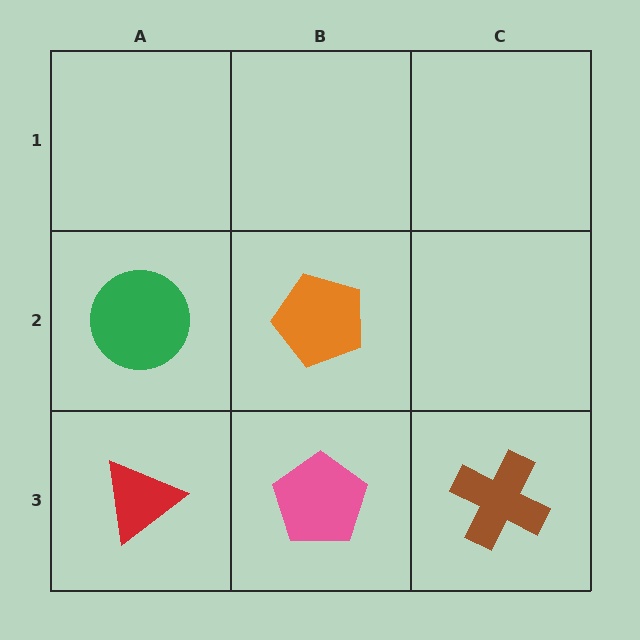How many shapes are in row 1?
0 shapes.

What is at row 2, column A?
A green circle.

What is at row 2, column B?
An orange pentagon.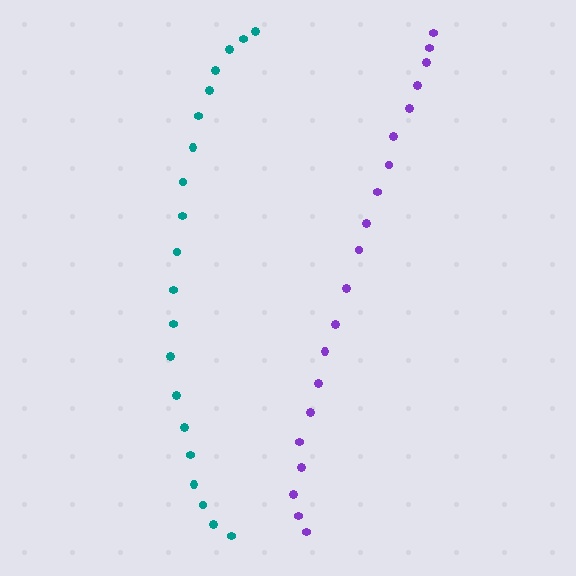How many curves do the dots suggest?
There are 2 distinct paths.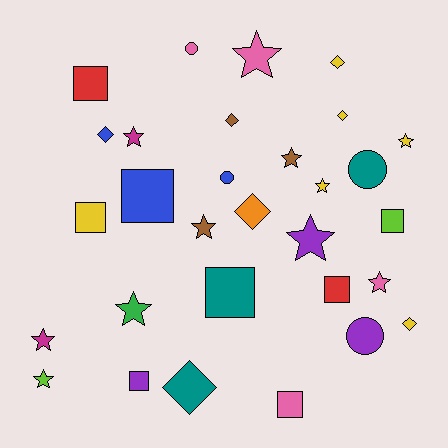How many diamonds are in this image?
There are 7 diamonds.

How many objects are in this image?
There are 30 objects.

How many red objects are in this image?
There are 2 red objects.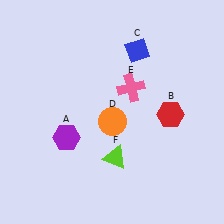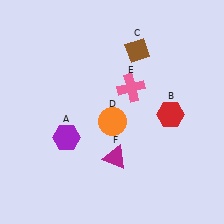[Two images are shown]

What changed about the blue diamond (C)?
In Image 1, C is blue. In Image 2, it changed to brown.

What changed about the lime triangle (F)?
In Image 1, F is lime. In Image 2, it changed to magenta.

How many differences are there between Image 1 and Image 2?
There are 2 differences between the two images.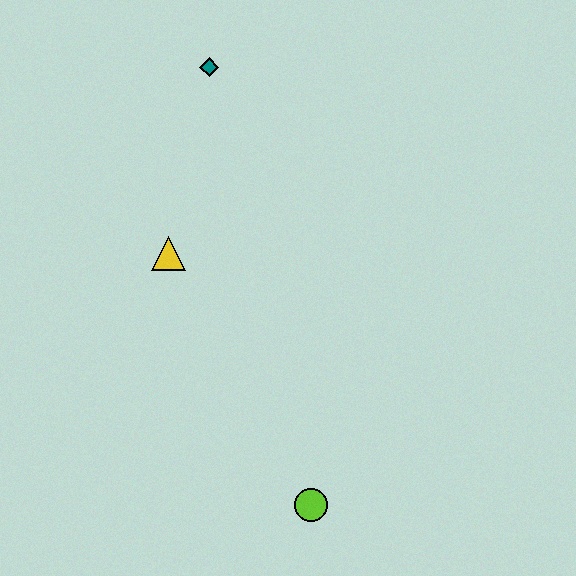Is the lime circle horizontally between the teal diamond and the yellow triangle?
No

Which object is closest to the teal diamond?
The yellow triangle is closest to the teal diamond.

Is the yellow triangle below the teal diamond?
Yes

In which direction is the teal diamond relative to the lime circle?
The teal diamond is above the lime circle.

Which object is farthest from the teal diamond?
The lime circle is farthest from the teal diamond.